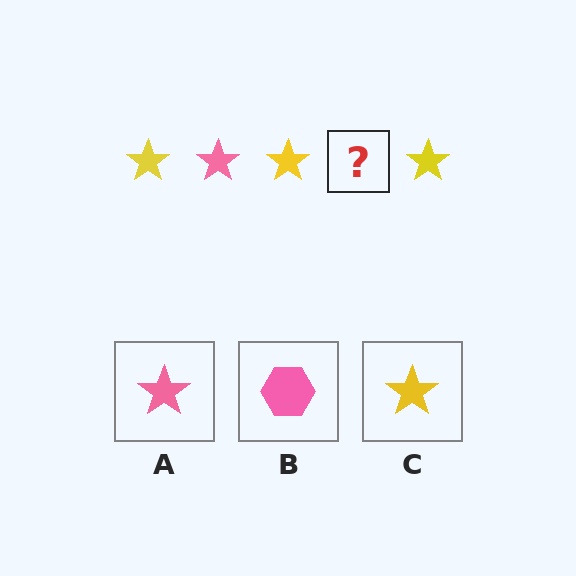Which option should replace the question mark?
Option A.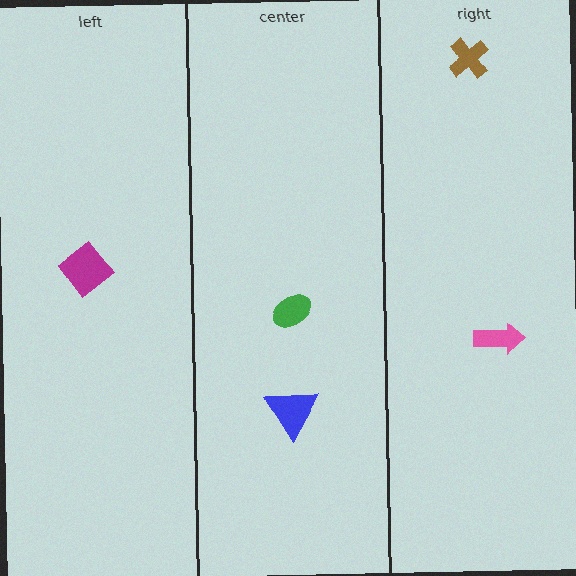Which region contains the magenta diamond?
The left region.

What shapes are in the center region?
The green ellipse, the blue triangle.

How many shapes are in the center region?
2.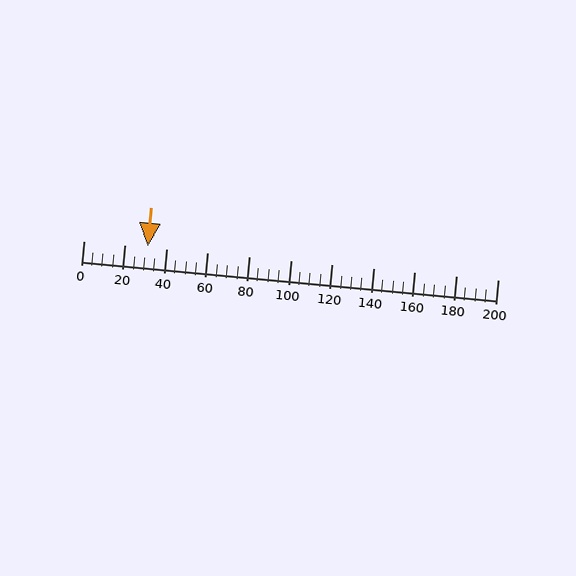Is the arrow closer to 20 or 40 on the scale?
The arrow is closer to 40.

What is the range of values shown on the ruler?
The ruler shows values from 0 to 200.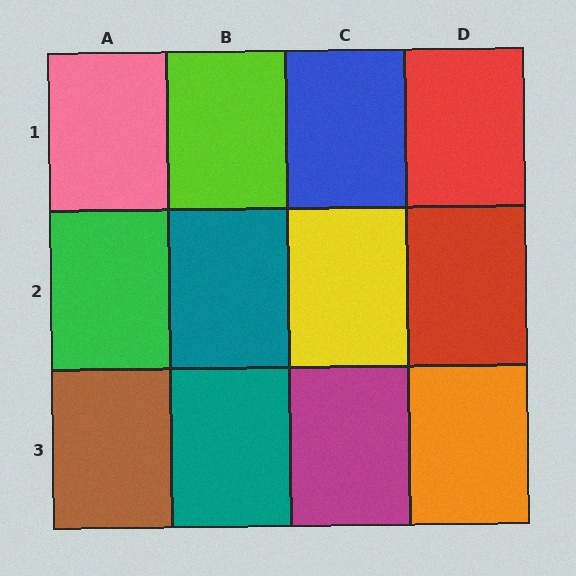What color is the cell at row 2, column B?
Teal.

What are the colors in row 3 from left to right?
Brown, teal, magenta, orange.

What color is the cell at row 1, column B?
Lime.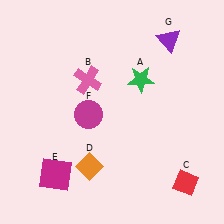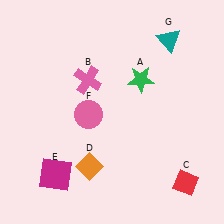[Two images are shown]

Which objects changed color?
F changed from magenta to pink. G changed from purple to teal.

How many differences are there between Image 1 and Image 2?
There are 2 differences between the two images.